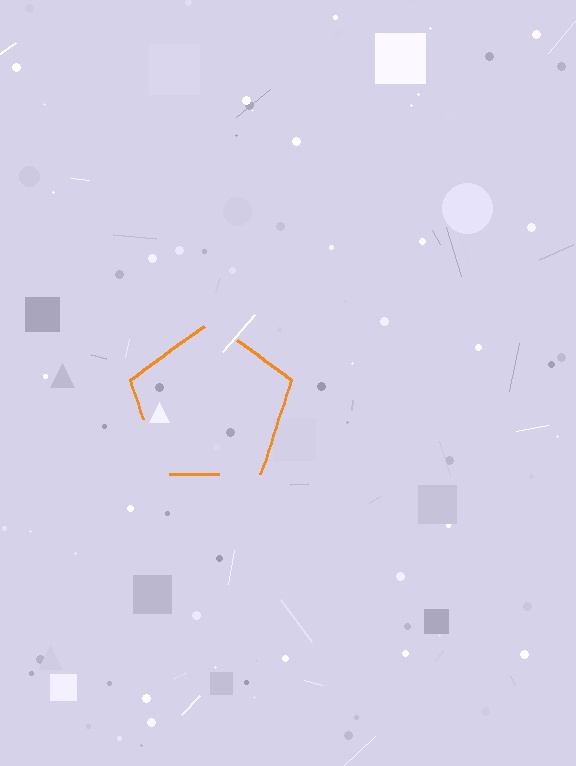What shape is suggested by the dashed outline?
The dashed outline suggests a pentagon.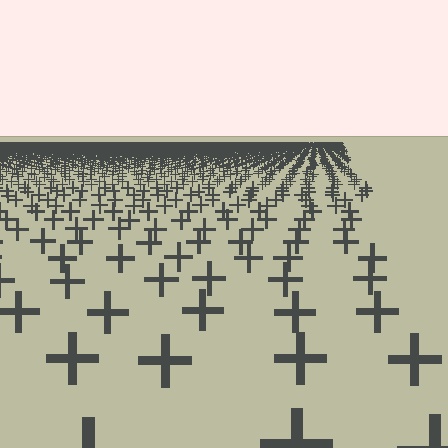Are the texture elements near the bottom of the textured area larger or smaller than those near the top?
Larger. Near the bottom, elements are closer to the viewer and appear at a bigger on-screen size.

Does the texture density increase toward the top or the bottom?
Density increases toward the top.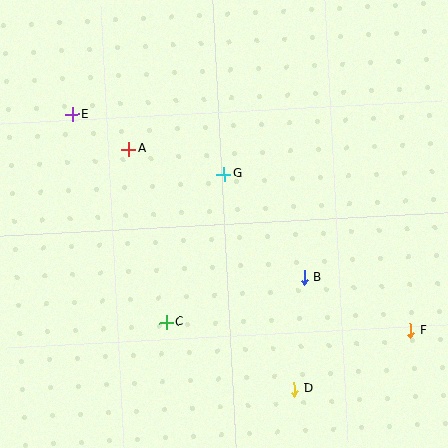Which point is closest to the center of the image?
Point G at (224, 174) is closest to the center.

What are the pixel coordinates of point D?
Point D is at (294, 389).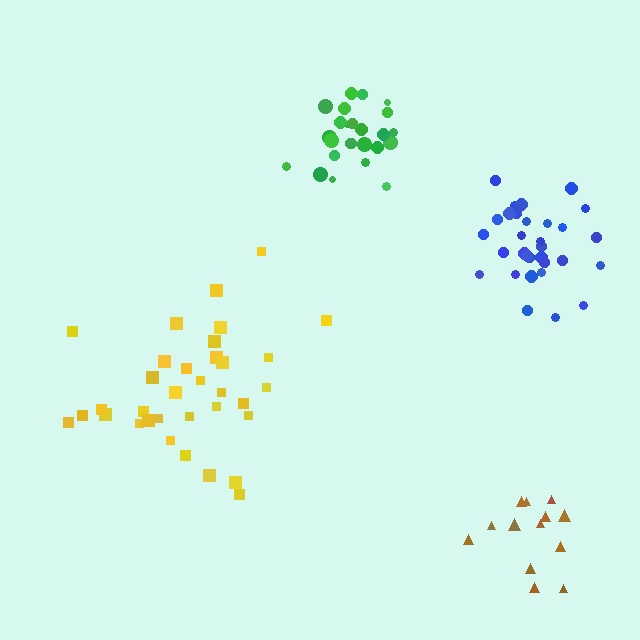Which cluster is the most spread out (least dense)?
Yellow.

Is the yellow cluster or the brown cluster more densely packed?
Brown.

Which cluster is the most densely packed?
Green.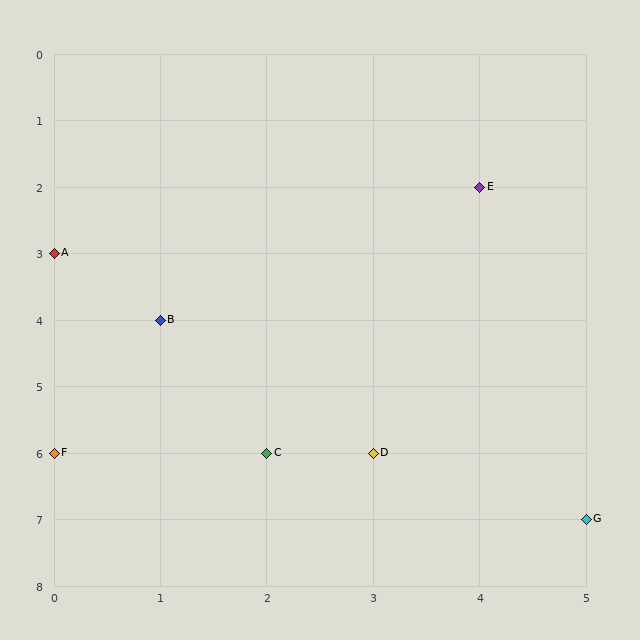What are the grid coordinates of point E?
Point E is at grid coordinates (4, 2).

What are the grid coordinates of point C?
Point C is at grid coordinates (2, 6).